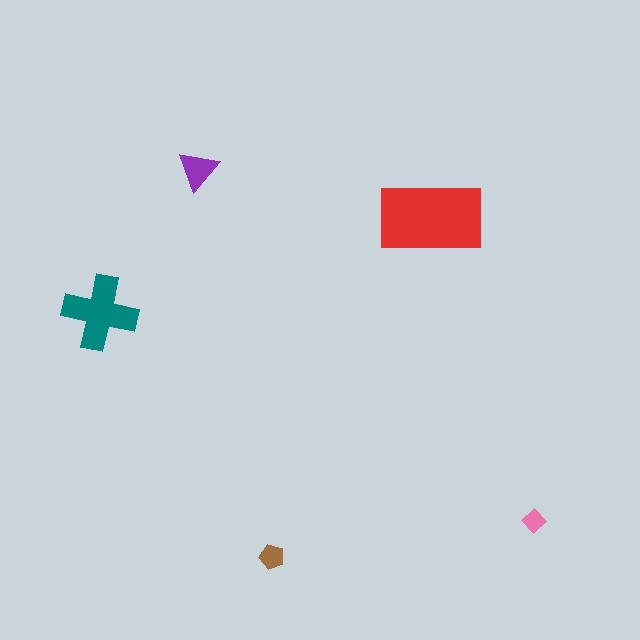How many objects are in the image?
There are 5 objects in the image.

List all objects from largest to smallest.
The red rectangle, the teal cross, the purple triangle, the brown pentagon, the pink diamond.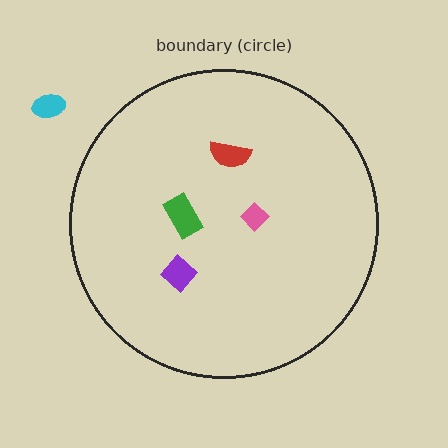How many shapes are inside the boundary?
4 inside, 1 outside.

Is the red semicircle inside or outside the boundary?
Inside.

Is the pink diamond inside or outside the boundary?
Inside.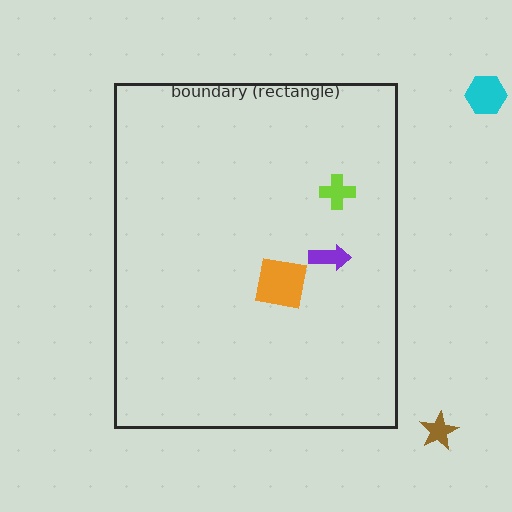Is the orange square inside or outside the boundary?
Inside.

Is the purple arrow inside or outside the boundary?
Inside.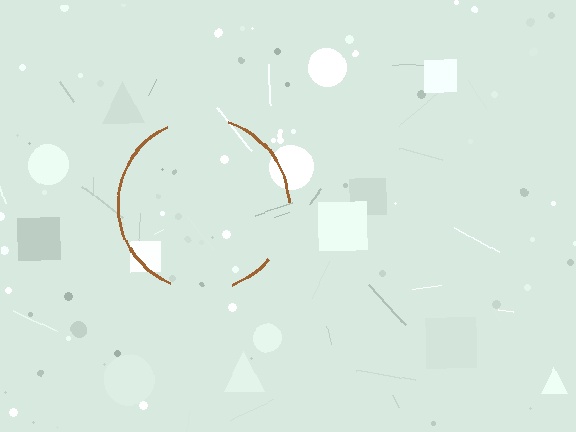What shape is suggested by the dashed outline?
The dashed outline suggests a circle.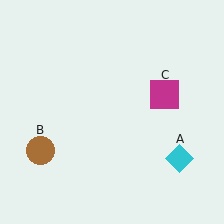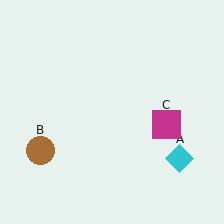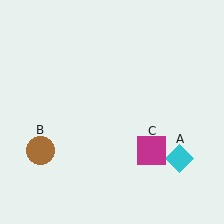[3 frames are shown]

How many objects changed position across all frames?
1 object changed position: magenta square (object C).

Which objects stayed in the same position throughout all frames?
Cyan diamond (object A) and brown circle (object B) remained stationary.